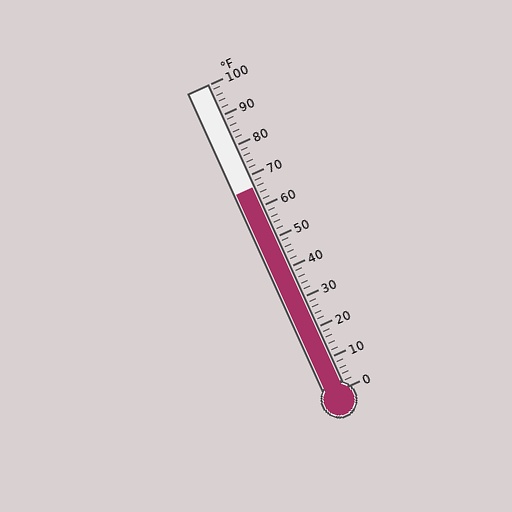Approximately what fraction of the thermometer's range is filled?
The thermometer is filled to approximately 65% of its range.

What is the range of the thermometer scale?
The thermometer scale ranges from 0°F to 100°F.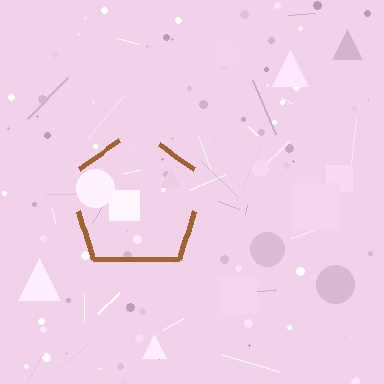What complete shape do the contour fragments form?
The contour fragments form a pentagon.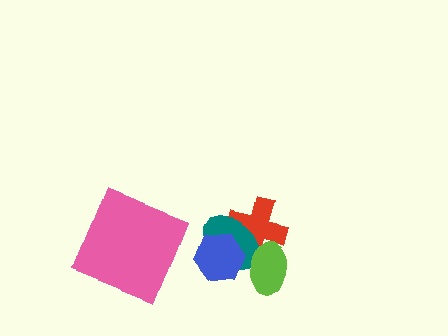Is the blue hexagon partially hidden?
No, no other shape covers it.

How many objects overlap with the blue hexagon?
2 objects overlap with the blue hexagon.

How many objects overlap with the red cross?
3 objects overlap with the red cross.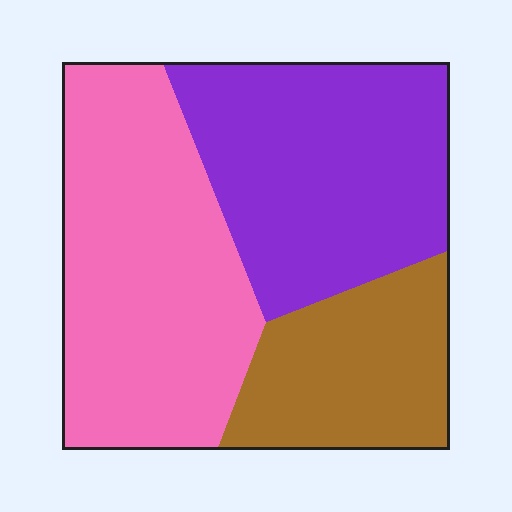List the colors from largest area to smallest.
From largest to smallest: pink, purple, brown.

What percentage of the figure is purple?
Purple covers around 35% of the figure.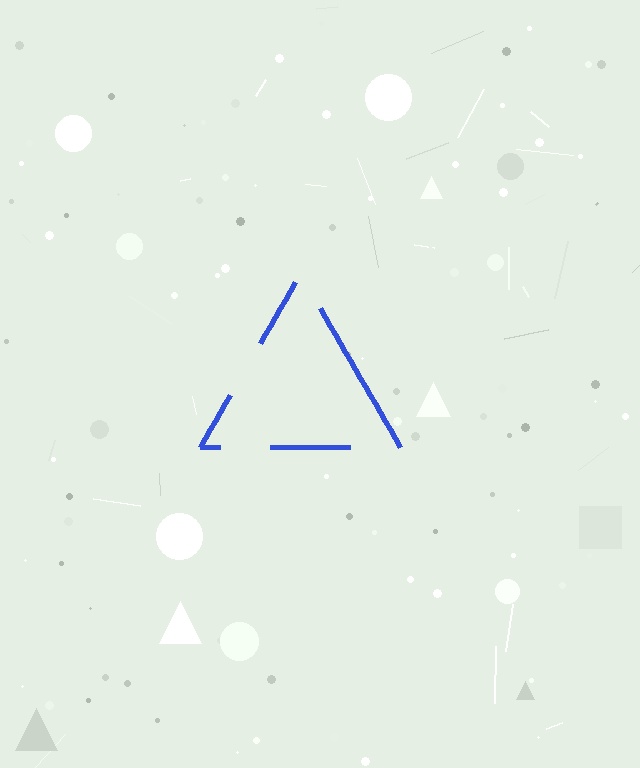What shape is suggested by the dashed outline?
The dashed outline suggests a triangle.